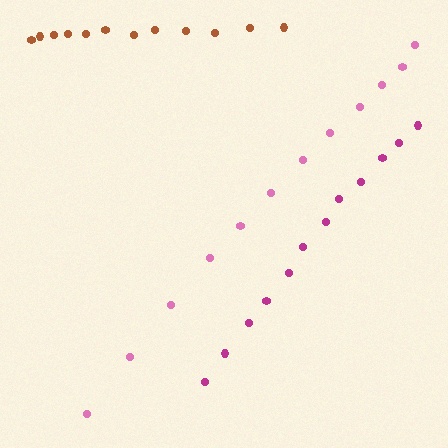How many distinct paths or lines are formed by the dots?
There are 3 distinct paths.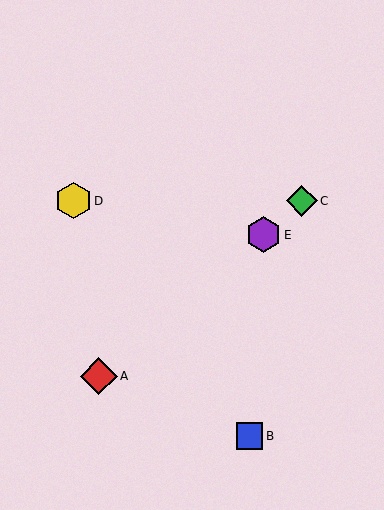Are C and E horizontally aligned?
No, C is at y≈201 and E is at y≈235.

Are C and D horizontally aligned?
Yes, both are at y≈201.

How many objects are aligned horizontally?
2 objects (C, D) are aligned horizontally.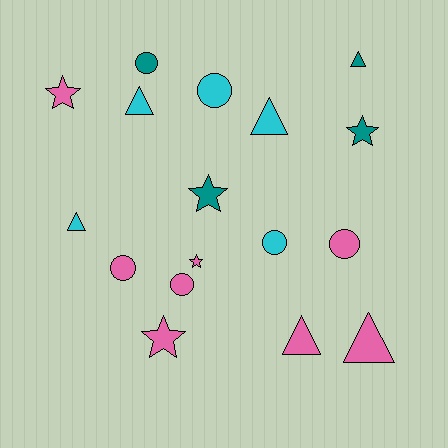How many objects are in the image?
There are 17 objects.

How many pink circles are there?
There are 3 pink circles.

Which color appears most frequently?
Pink, with 8 objects.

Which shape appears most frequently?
Triangle, with 6 objects.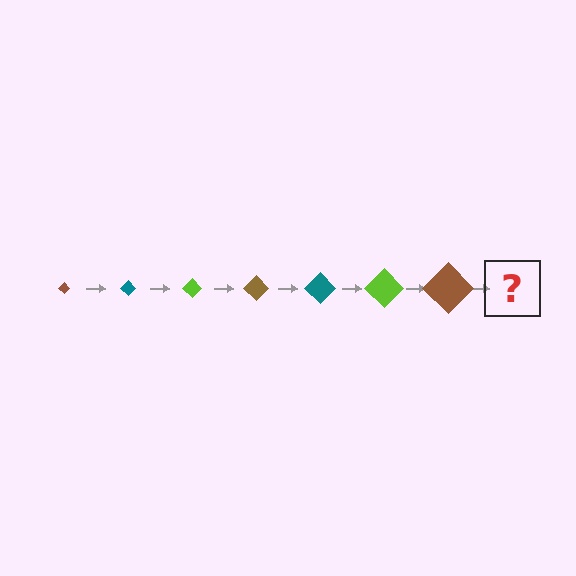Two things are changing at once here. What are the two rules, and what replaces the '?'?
The two rules are that the diamond grows larger each step and the color cycles through brown, teal, and lime. The '?' should be a teal diamond, larger than the previous one.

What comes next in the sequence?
The next element should be a teal diamond, larger than the previous one.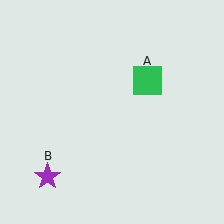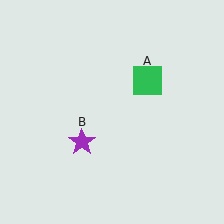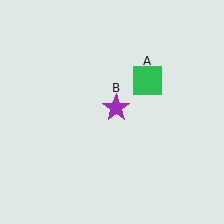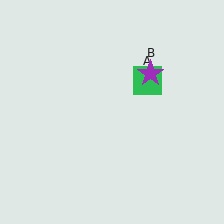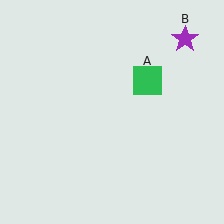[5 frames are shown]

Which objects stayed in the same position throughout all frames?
Green square (object A) remained stationary.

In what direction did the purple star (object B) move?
The purple star (object B) moved up and to the right.